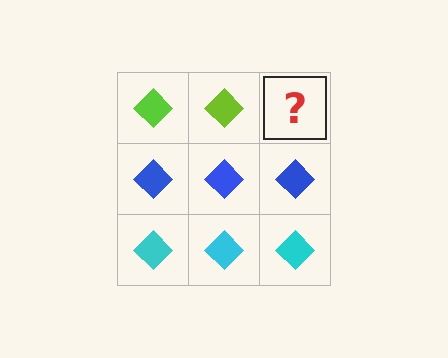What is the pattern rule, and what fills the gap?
The rule is that each row has a consistent color. The gap should be filled with a lime diamond.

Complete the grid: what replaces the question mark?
The question mark should be replaced with a lime diamond.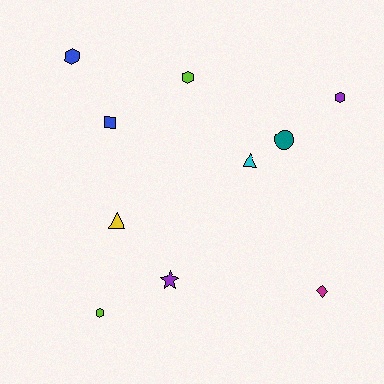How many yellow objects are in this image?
There is 1 yellow object.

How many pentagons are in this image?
There are no pentagons.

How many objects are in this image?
There are 10 objects.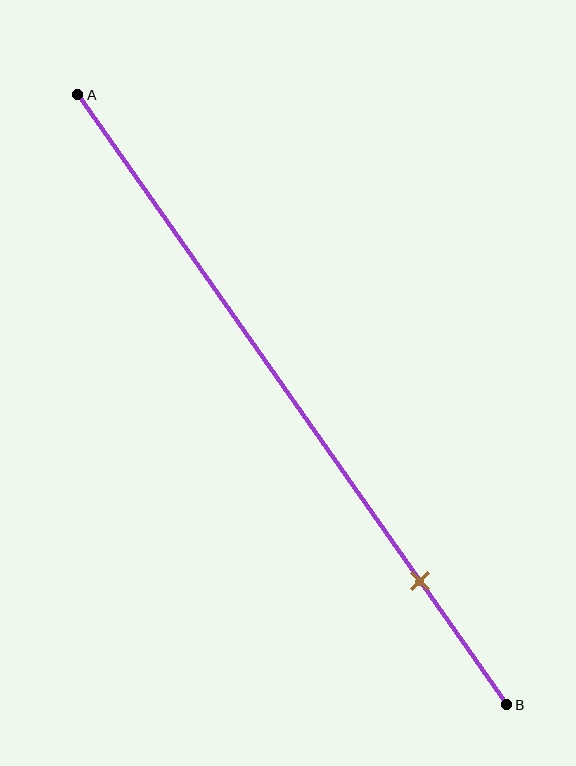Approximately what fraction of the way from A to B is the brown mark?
The brown mark is approximately 80% of the way from A to B.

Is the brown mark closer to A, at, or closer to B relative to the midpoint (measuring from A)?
The brown mark is closer to point B than the midpoint of segment AB.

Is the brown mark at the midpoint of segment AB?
No, the mark is at about 80% from A, not at the 50% midpoint.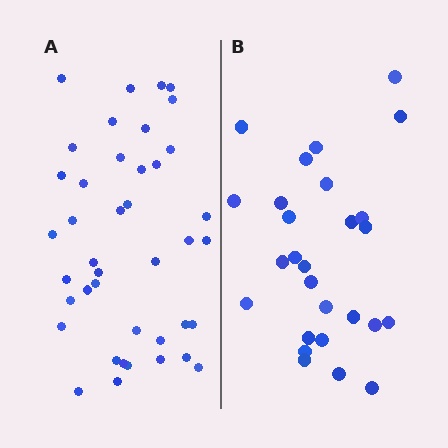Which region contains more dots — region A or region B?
Region A (the left region) has more dots.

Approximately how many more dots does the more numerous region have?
Region A has approximately 15 more dots than region B.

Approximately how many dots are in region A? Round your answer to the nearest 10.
About 40 dots. (The exact count is 41, which rounds to 40.)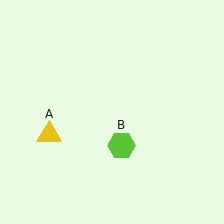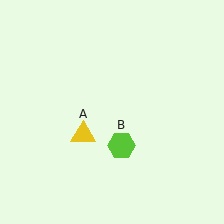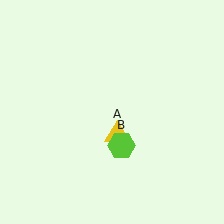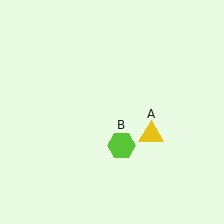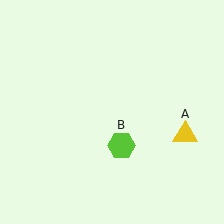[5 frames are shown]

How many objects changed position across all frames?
1 object changed position: yellow triangle (object A).